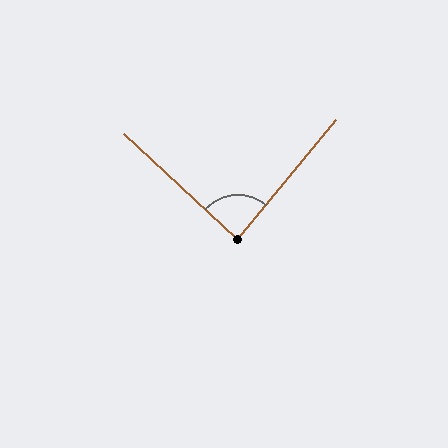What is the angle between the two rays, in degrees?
Approximately 87 degrees.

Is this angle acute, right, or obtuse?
It is approximately a right angle.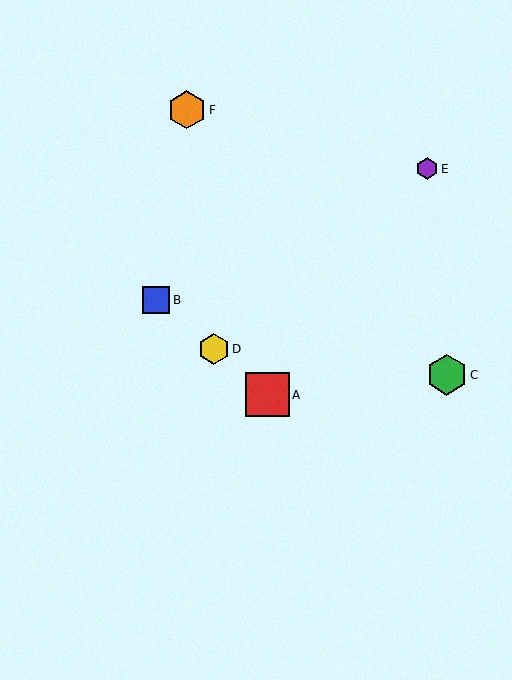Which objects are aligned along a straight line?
Objects A, B, D are aligned along a straight line.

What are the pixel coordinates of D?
Object D is at (214, 349).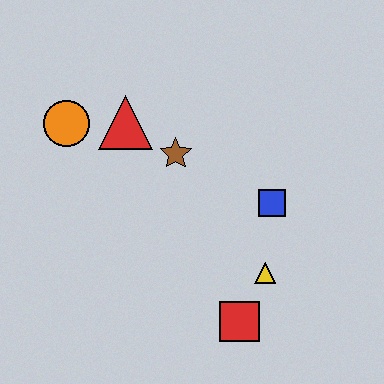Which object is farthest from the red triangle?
The red square is farthest from the red triangle.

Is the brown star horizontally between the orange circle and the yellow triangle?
Yes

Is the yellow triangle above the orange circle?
No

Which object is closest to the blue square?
The yellow triangle is closest to the blue square.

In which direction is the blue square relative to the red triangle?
The blue square is to the right of the red triangle.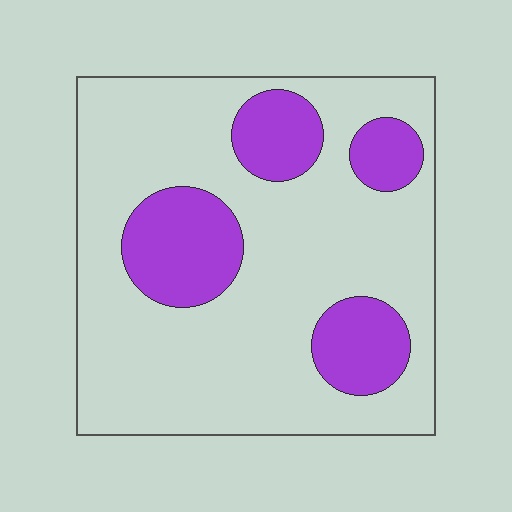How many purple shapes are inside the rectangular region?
4.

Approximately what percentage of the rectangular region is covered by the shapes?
Approximately 25%.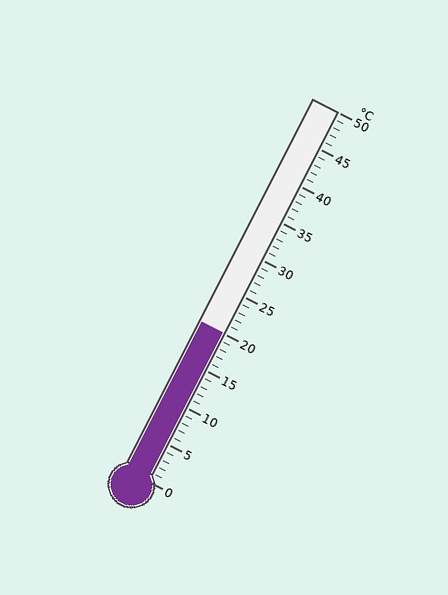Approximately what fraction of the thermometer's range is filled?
The thermometer is filled to approximately 40% of its range.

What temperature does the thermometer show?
The thermometer shows approximately 20°C.